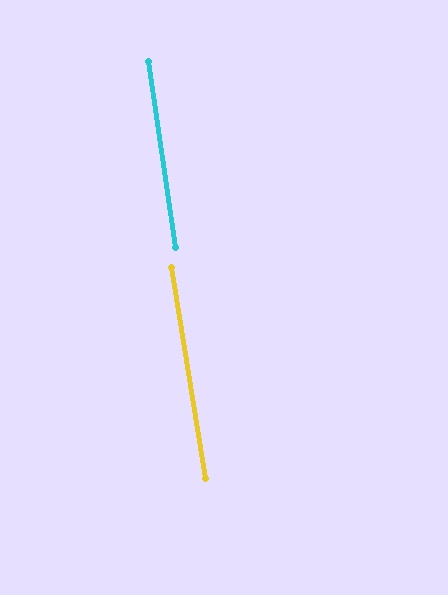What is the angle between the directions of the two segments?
Approximately 1 degree.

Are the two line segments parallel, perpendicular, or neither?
Parallel — their directions differ by only 0.8°.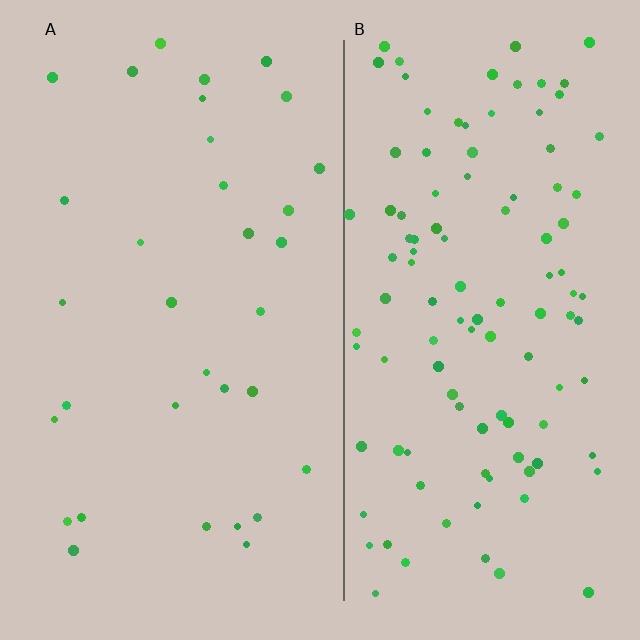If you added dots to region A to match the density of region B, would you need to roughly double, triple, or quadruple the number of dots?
Approximately triple.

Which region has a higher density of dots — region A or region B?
B (the right).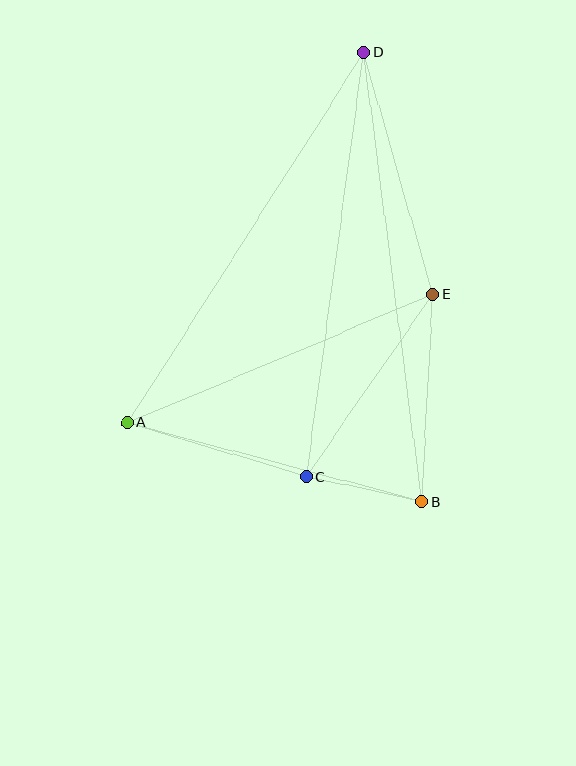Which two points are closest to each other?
Points B and C are closest to each other.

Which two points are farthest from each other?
Points B and D are farthest from each other.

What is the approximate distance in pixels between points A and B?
The distance between A and B is approximately 305 pixels.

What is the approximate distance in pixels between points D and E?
The distance between D and E is approximately 251 pixels.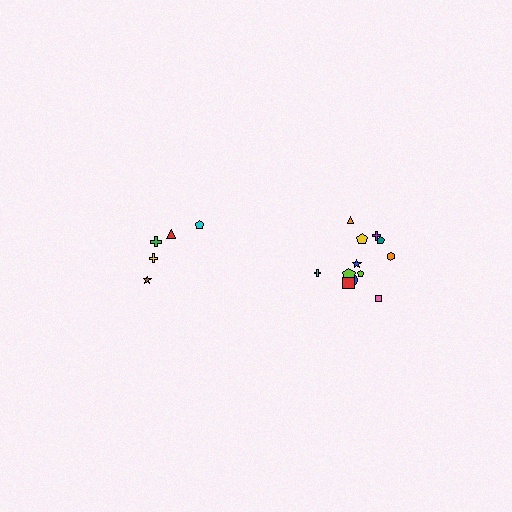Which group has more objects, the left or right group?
The right group.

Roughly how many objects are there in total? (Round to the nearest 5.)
Roughly 15 objects in total.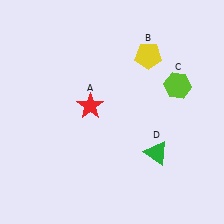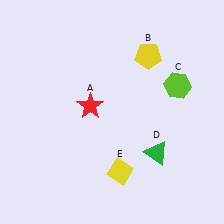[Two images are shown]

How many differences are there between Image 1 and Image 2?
There is 1 difference between the two images.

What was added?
A yellow diamond (E) was added in Image 2.